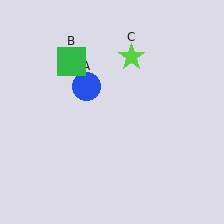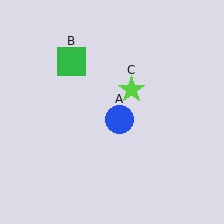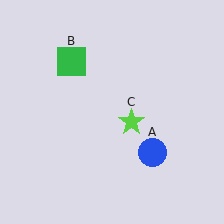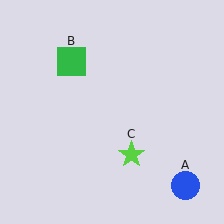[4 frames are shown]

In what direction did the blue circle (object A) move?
The blue circle (object A) moved down and to the right.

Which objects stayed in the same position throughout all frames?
Green square (object B) remained stationary.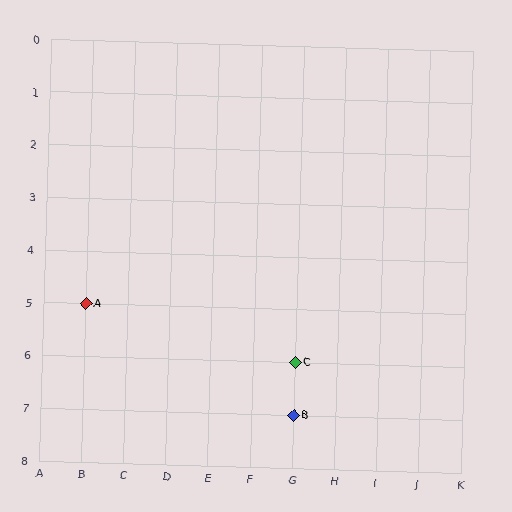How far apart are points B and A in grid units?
Points B and A are 5 columns and 2 rows apart (about 5.4 grid units diagonally).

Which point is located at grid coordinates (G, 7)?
Point B is at (G, 7).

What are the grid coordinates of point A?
Point A is at grid coordinates (B, 5).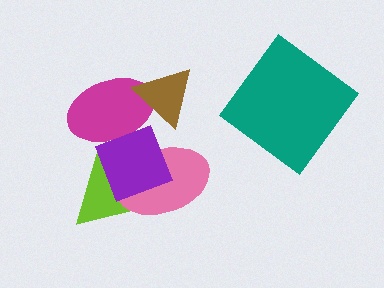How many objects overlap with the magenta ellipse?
2 objects overlap with the magenta ellipse.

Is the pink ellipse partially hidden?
Yes, it is partially covered by another shape.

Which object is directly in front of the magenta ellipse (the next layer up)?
The brown triangle is directly in front of the magenta ellipse.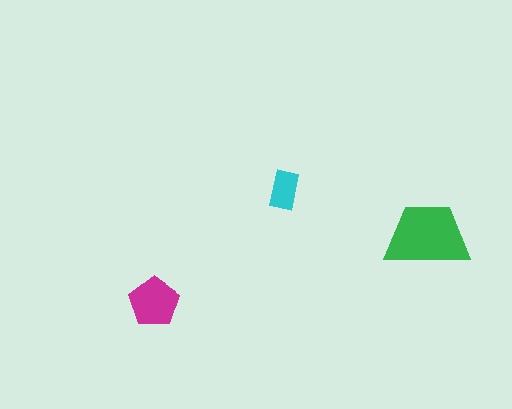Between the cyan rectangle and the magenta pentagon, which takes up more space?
The magenta pentagon.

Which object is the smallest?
The cyan rectangle.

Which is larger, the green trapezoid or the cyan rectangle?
The green trapezoid.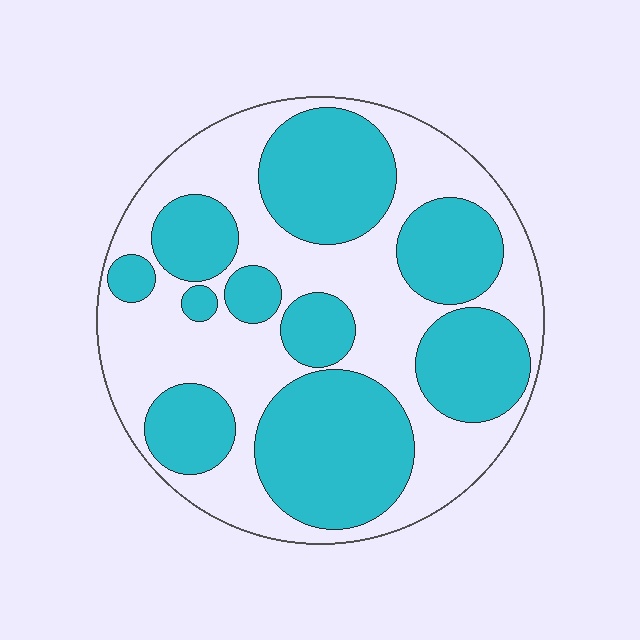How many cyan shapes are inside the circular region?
10.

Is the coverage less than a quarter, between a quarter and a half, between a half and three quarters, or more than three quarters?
Between a quarter and a half.